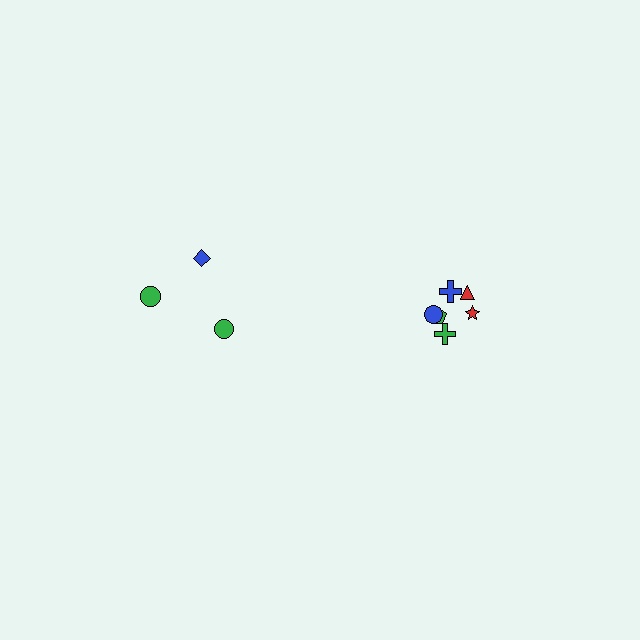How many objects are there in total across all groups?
There are 9 objects.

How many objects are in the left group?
There are 3 objects.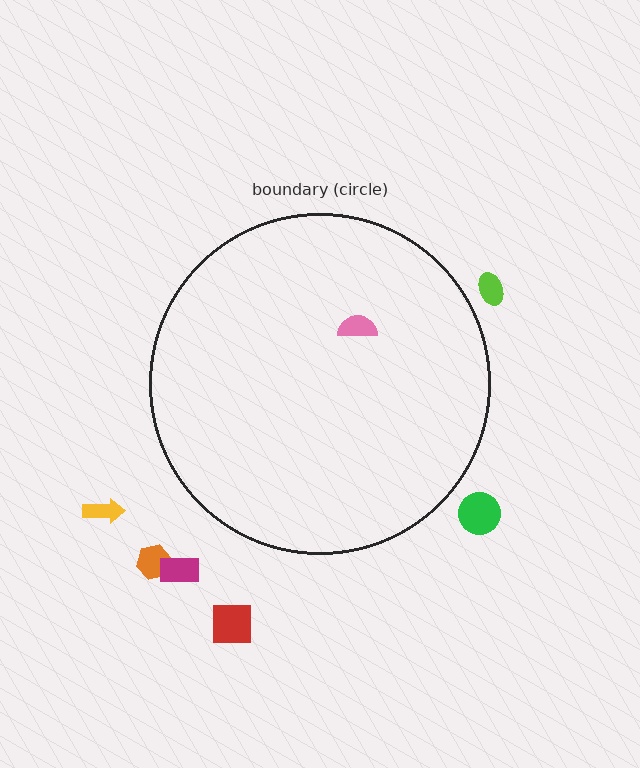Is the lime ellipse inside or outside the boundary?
Outside.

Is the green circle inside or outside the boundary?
Outside.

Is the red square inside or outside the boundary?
Outside.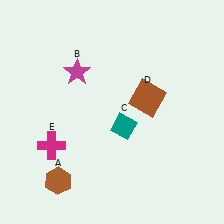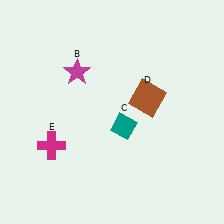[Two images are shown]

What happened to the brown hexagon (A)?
The brown hexagon (A) was removed in Image 2. It was in the bottom-left area of Image 1.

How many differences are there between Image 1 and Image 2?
There is 1 difference between the two images.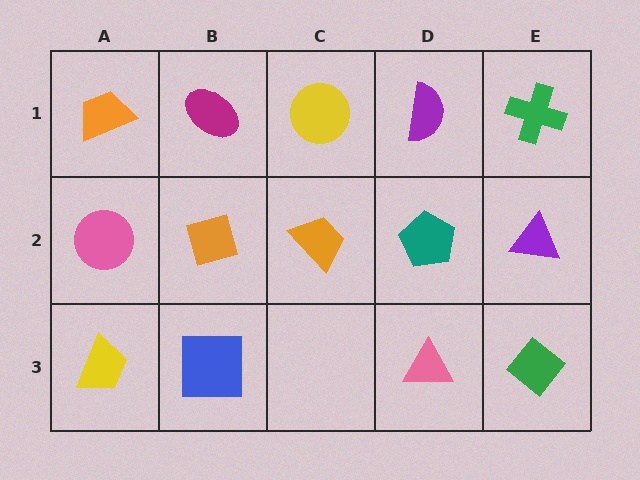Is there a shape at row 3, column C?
No, that cell is empty.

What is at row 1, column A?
An orange trapezoid.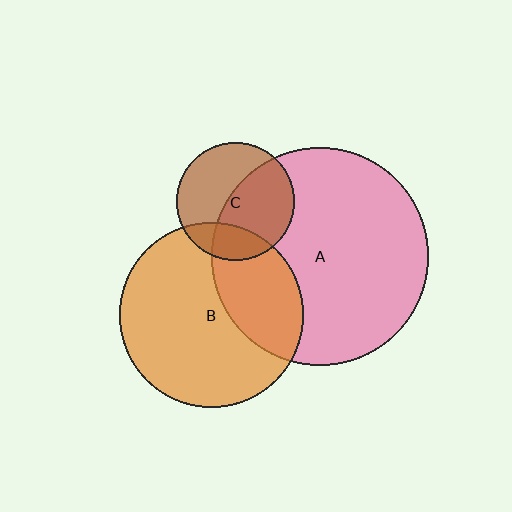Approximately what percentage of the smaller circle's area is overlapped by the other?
Approximately 30%.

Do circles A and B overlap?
Yes.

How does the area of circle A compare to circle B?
Approximately 1.4 times.